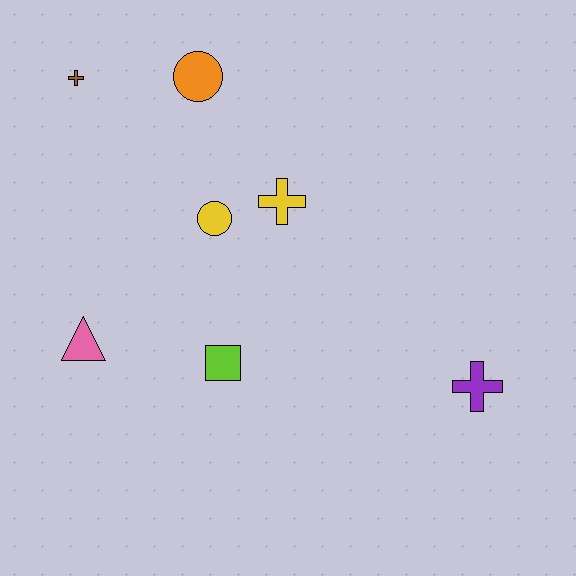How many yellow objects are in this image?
There are 2 yellow objects.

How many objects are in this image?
There are 7 objects.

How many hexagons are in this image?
There are no hexagons.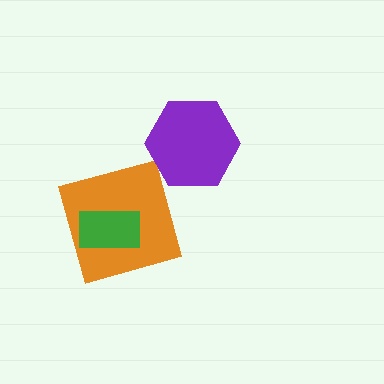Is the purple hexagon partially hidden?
No, no other shape covers it.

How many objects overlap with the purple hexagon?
0 objects overlap with the purple hexagon.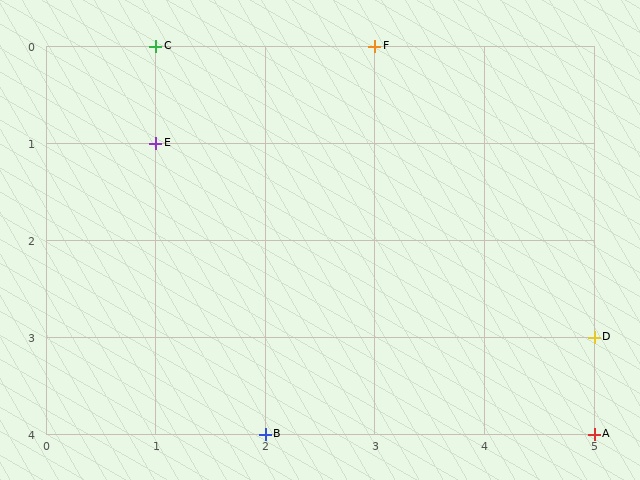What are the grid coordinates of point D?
Point D is at grid coordinates (5, 3).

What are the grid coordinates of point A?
Point A is at grid coordinates (5, 4).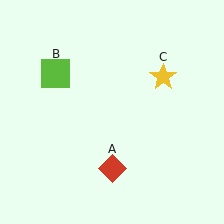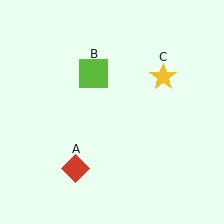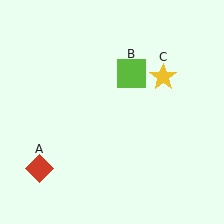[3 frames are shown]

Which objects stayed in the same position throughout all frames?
Yellow star (object C) remained stationary.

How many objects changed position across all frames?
2 objects changed position: red diamond (object A), lime square (object B).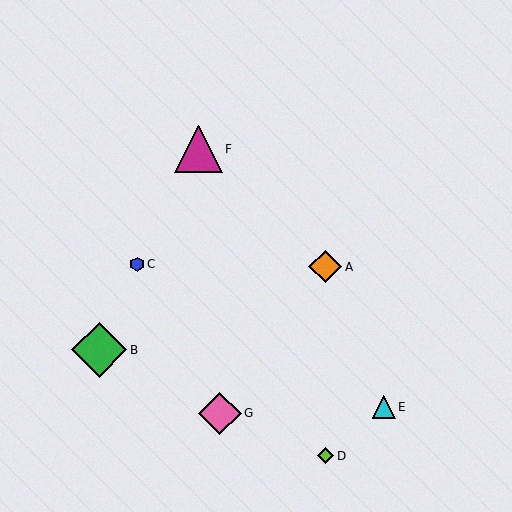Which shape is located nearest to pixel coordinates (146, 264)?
The blue hexagon (labeled C) at (137, 264) is nearest to that location.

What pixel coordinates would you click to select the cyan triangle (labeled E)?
Click at (384, 407) to select the cyan triangle E.